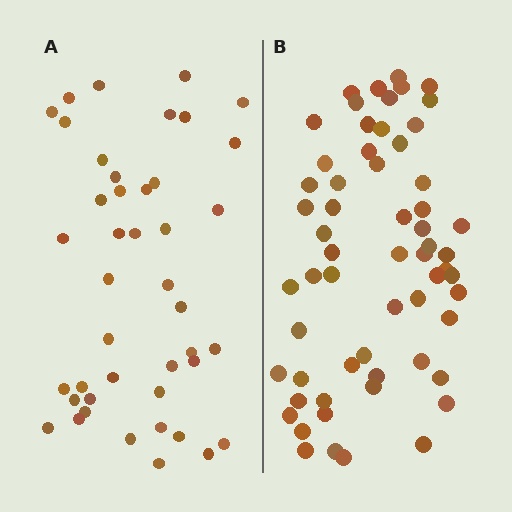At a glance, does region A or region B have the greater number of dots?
Region B (the right region) has more dots.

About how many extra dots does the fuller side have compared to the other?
Region B has approximately 15 more dots than region A.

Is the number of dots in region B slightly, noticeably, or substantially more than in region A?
Region B has noticeably more, but not dramatically so. The ratio is roughly 1.4 to 1.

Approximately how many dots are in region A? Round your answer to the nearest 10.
About 40 dots. (The exact count is 43, which rounds to 40.)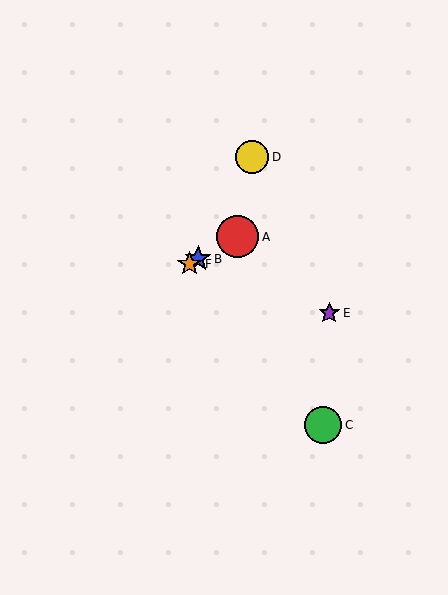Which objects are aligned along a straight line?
Objects A, B, F are aligned along a straight line.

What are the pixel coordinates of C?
Object C is at (323, 425).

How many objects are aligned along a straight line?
3 objects (A, B, F) are aligned along a straight line.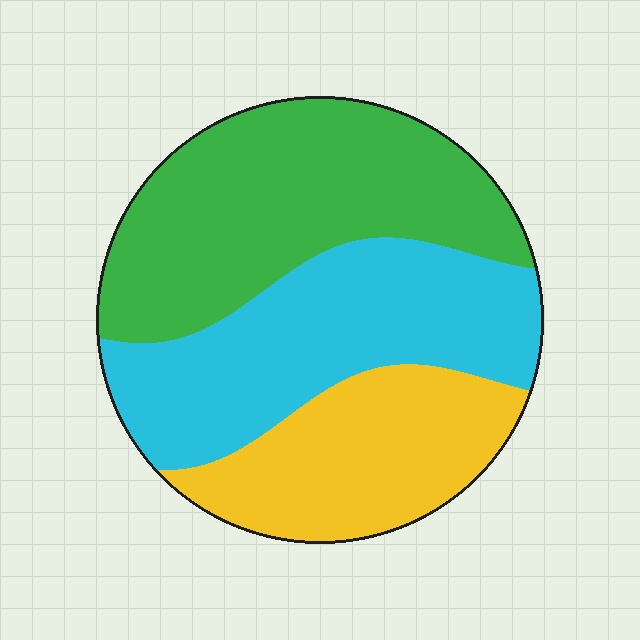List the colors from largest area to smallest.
From largest to smallest: green, cyan, yellow.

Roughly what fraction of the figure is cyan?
Cyan covers 35% of the figure.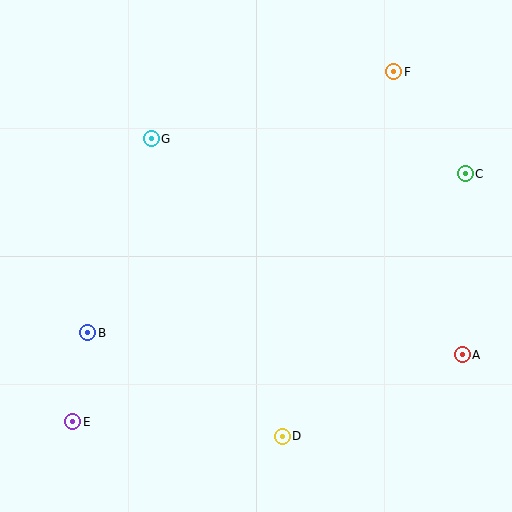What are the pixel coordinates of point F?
Point F is at (394, 72).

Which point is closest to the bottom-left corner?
Point E is closest to the bottom-left corner.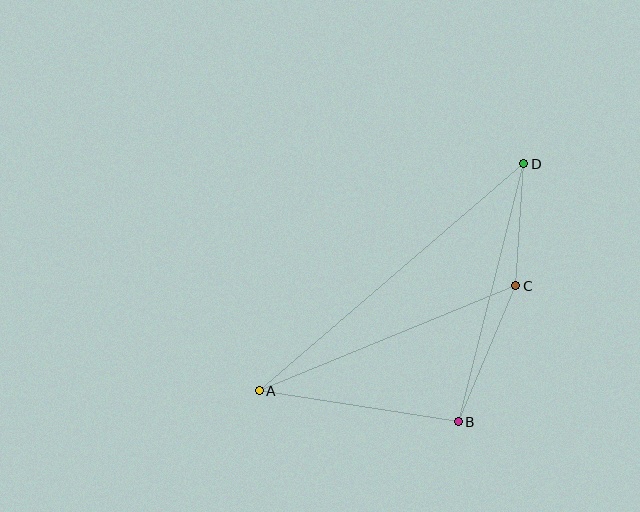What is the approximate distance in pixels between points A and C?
The distance between A and C is approximately 277 pixels.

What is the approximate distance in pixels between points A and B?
The distance between A and B is approximately 201 pixels.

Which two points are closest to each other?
Points C and D are closest to each other.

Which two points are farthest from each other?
Points A and D are farthest from each other.